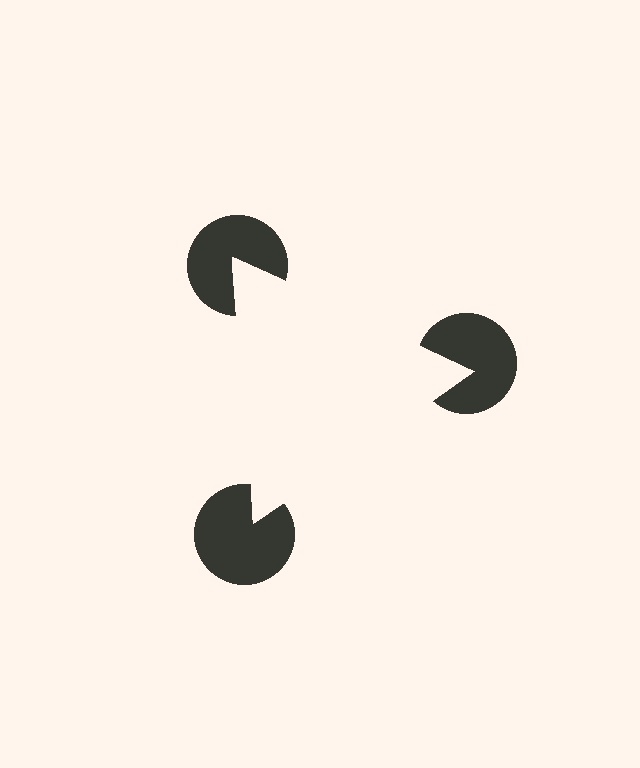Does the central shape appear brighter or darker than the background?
It typically appears slightly brighter than the background, even though no actual brightness change is drawn.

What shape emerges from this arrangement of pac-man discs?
An illusory triangle — its edges are inferred from the aligned wedge cuts in the pac-man discs, not physically drawn.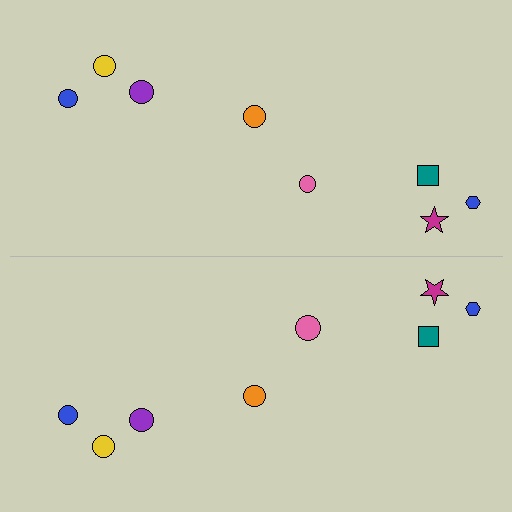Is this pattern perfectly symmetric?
No, the pattern is not perfectly symmetric. The pink circle on the bottom side has a different size than its mirror counterpart.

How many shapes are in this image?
There are 16 shapes in this image.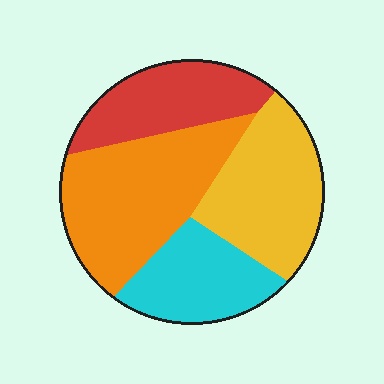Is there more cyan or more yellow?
Yellow.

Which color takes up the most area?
Orange, at roughly 35%.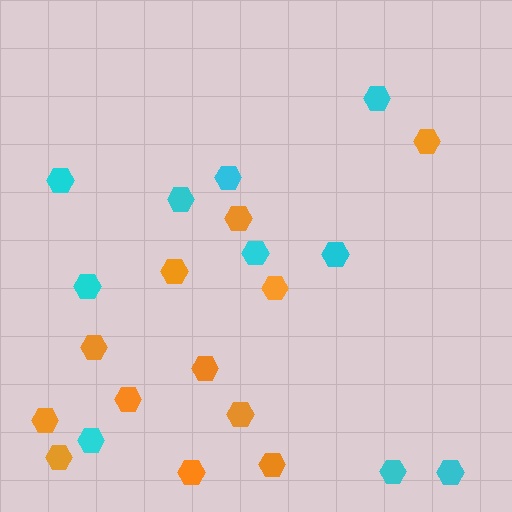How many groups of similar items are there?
There are 2 groups: one group of cyan hexagons (10) and one group of orange hexagons (12).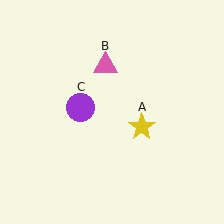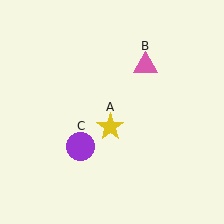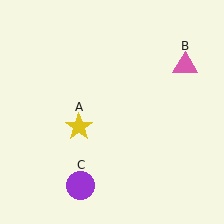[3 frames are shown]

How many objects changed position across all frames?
3 objects changed position: yellow star (object A), pink triangle (object B), purple circle (object C).